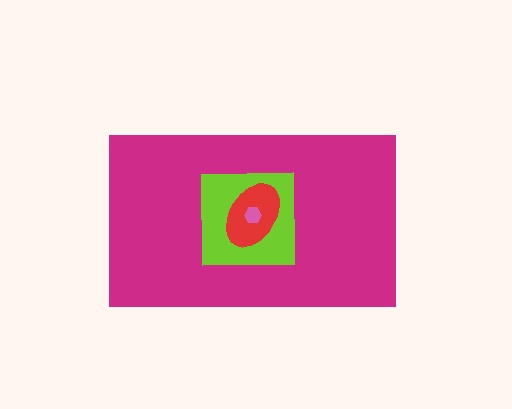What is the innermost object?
The pink hexagon.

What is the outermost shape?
The magenta rectangle.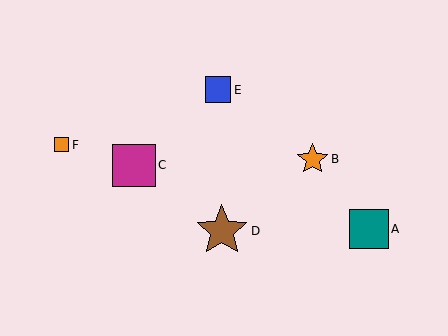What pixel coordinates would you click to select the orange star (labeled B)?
Click at (313, 159) to select the orange star B.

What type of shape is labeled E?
Shape E is a blue square.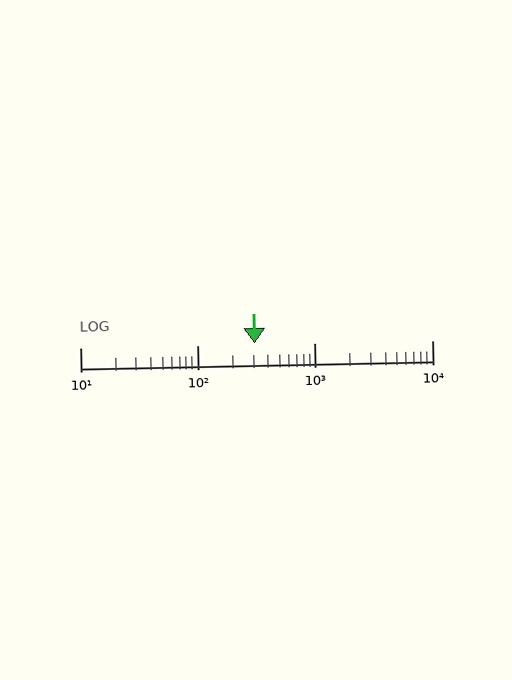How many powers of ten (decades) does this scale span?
The scale spans 3 decades, from 10 to 10000.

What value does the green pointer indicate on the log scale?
The pointer indicates approximately 310.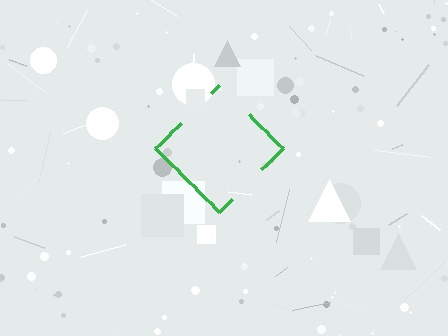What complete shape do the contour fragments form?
The contour fragments form a diamond.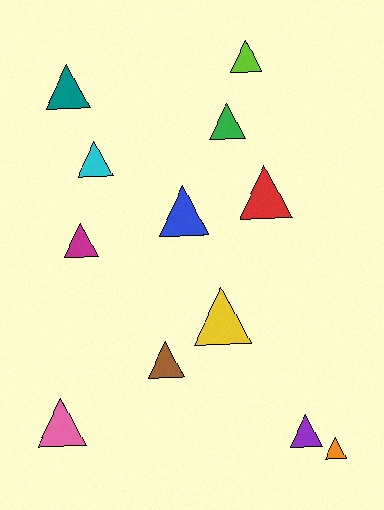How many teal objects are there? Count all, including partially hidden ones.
There is 1 teal object.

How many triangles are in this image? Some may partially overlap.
There are 12 triangles.